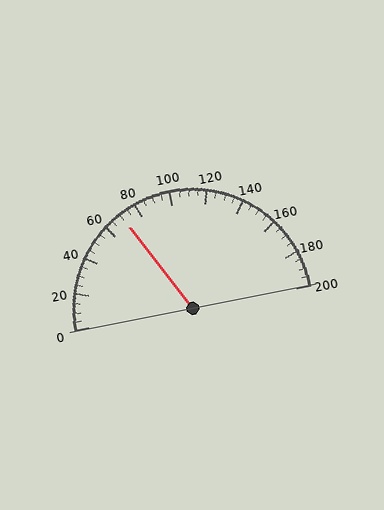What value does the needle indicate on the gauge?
The needle indicates approximately 70.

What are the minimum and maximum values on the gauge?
The gauge ranges from 0 to 200.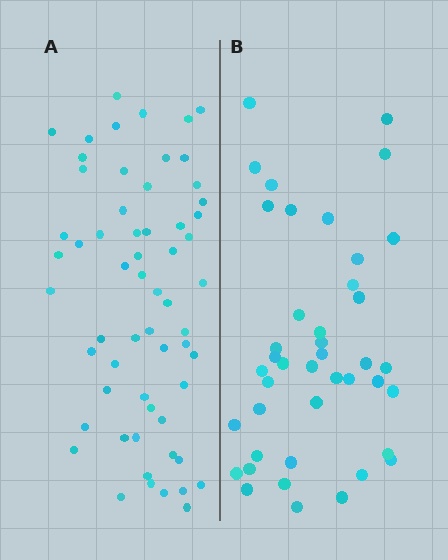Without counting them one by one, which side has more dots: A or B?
Region A (the left region) has more dots.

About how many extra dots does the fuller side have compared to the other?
Region A has approximately 20 more dots than region B.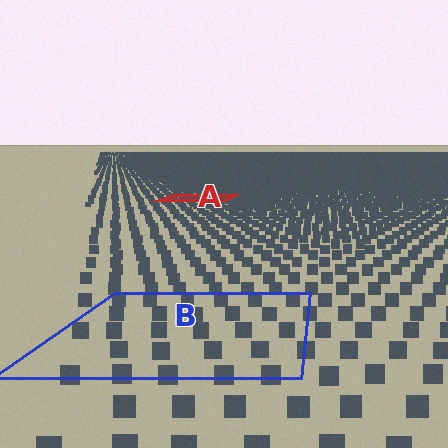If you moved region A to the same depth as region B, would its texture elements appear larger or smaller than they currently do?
They would appear larger. At a closer depth, the same texture elements are projected at a bigger on-screen size.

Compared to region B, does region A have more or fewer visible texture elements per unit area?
Region A has more texture elements per unit area — they are packed more densely because it is farther away.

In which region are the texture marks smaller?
The texture marks are smaller in region A, because it is farther away.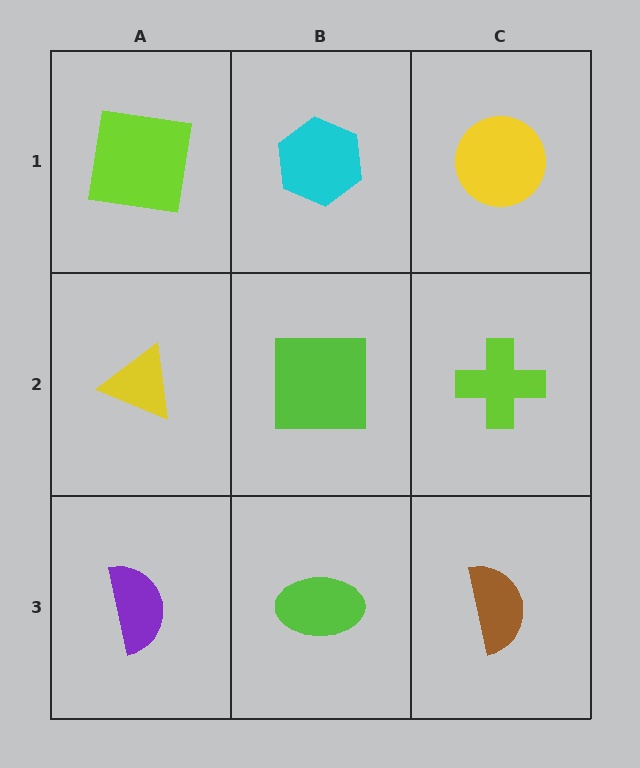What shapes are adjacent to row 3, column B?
A lime square (row 2, column B), a purple semicircle (row 3, column A), a brown semicircle (row 3, column C).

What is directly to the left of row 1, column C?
A cyan hexagon.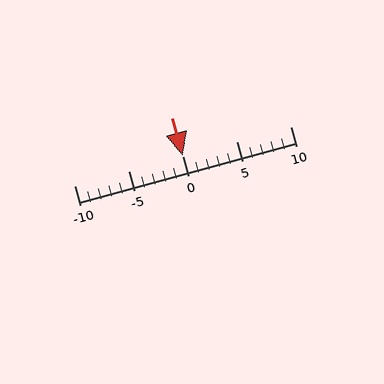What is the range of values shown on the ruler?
The ruler shows values from -10 to 10.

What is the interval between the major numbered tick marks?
The major tick marks are spaced 5 units apart.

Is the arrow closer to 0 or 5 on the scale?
The arrow is closer to 0.